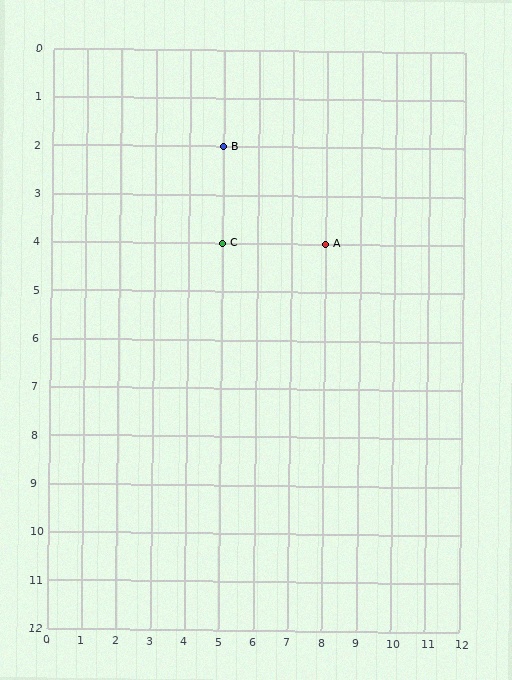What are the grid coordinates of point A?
Point A is at grid coordinates (8, 4).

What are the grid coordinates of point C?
Point C is at grid coordinates (5, 4).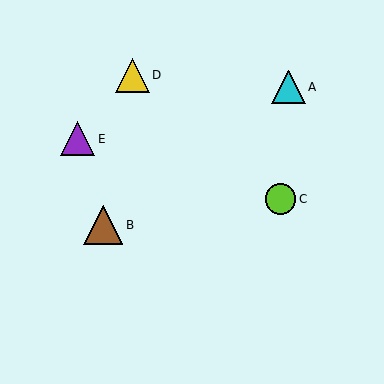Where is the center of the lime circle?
The center of the lime circle is at (281, 199).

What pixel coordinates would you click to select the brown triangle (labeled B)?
Click at (103, 225) to select the brown triangle B.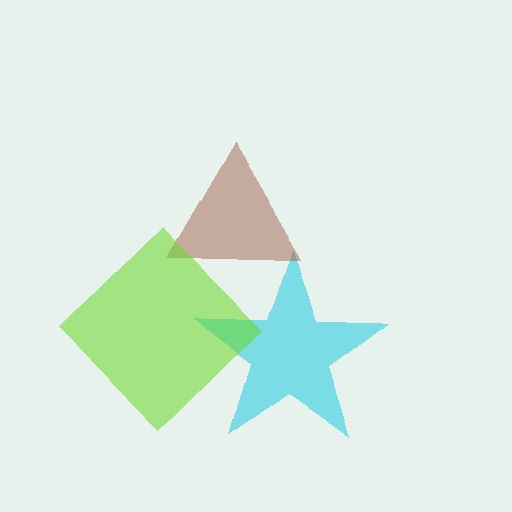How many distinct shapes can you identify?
There are 3 distinct shapes: a cyan star, a brown triangle, a lime diamond.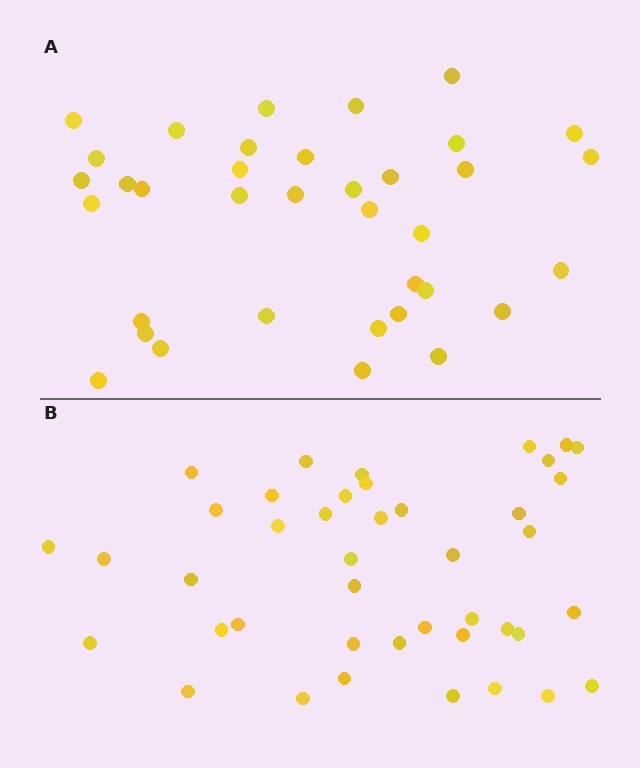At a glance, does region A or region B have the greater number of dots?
Region B (the bottom region) has more dots.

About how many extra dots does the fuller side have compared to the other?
Region B has about 6 more dots than region A.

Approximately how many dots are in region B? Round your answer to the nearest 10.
About 40 dots. (The exact count is 42, which rounds to 40.)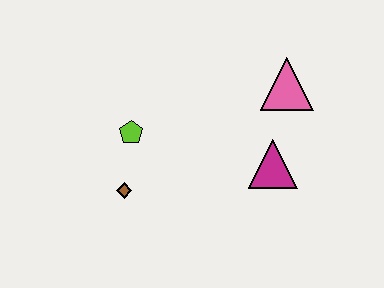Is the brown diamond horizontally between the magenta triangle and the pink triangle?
No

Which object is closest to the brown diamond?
The lime pentagon is closest to the brown diamond.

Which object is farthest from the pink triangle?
The brown diamond is farthest from the pink triangle.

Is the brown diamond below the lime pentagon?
Yes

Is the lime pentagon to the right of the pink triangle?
No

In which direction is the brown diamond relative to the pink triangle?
The brown diamond is to the left of the pink triangle.